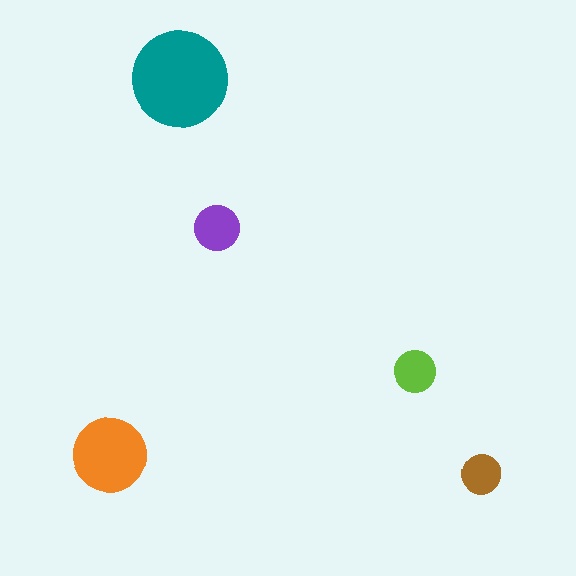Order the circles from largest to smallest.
the teal one, the orange one, the purple one, the lime one, the brown one.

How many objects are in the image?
There are 5 objects in the image.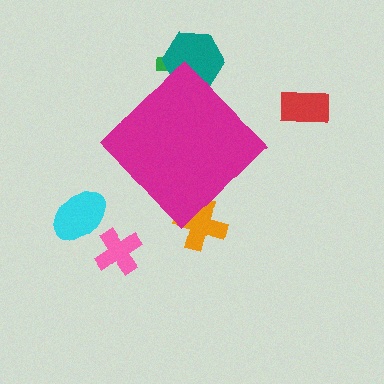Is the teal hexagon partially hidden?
Yes, the teal hexagon is partially hidden behind the magenta diamond.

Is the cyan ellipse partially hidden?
No, the cyan ellipse is fully visible.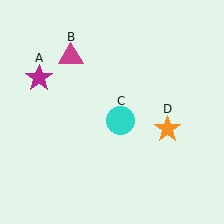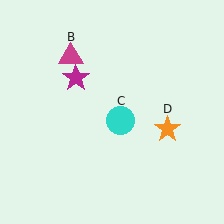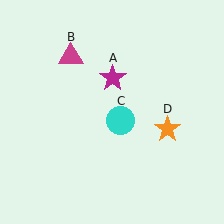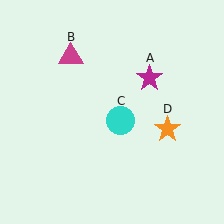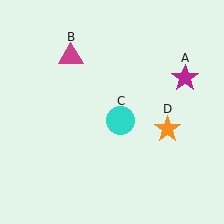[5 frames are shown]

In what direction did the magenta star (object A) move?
The magenta star (object A) moved right.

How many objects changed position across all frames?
1 object changed position: magenta star (object A).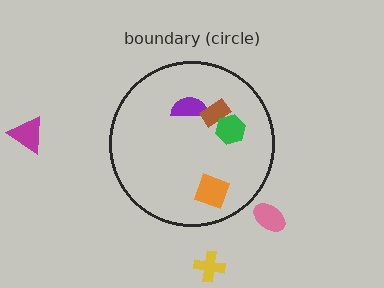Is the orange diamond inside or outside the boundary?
Inside.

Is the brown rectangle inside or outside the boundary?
Inside.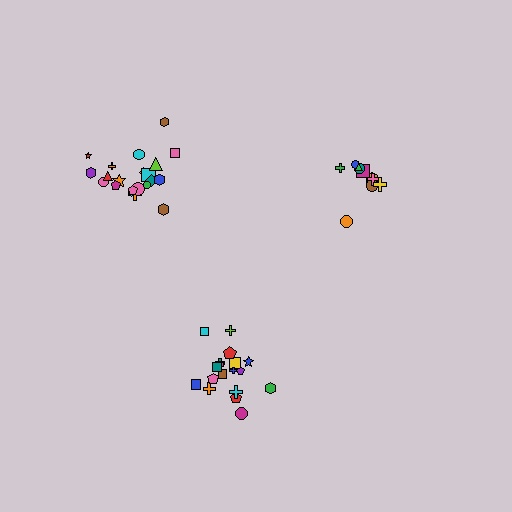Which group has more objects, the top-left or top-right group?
The top-left group.